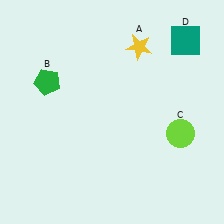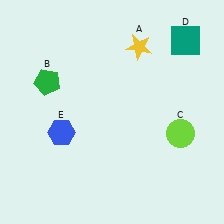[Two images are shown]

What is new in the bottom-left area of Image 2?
A blue hexagon (E) was added in the bottom-left area of Image 2.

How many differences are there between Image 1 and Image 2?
There is 1 difference between the two images.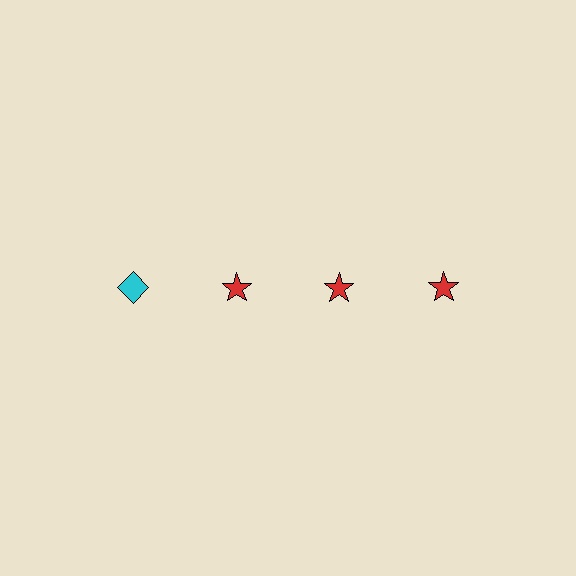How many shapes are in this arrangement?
There are 4 shapes arranged in a grid pattern.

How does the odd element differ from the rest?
It differs in both color (cyan instead of red) and shape (diamond instead of star).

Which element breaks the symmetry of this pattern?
The cyan diamond in the top row, leftmost column breaks the symmetry. All other shapes are red stars.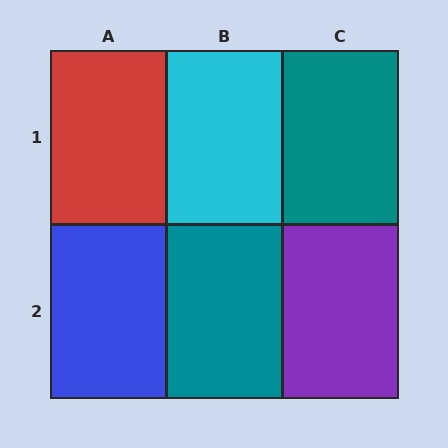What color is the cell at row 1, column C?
Teal.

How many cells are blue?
1 cell is blue.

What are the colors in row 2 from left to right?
Blue, teal, purple.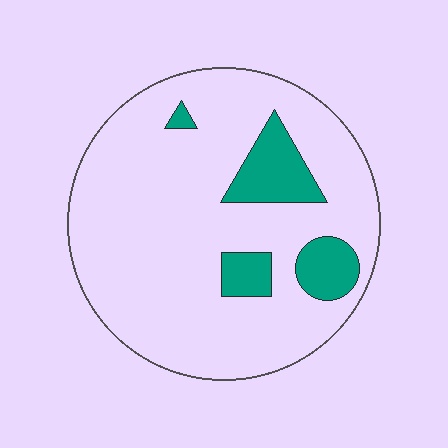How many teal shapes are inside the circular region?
4.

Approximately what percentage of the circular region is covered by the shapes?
Approximately 15%.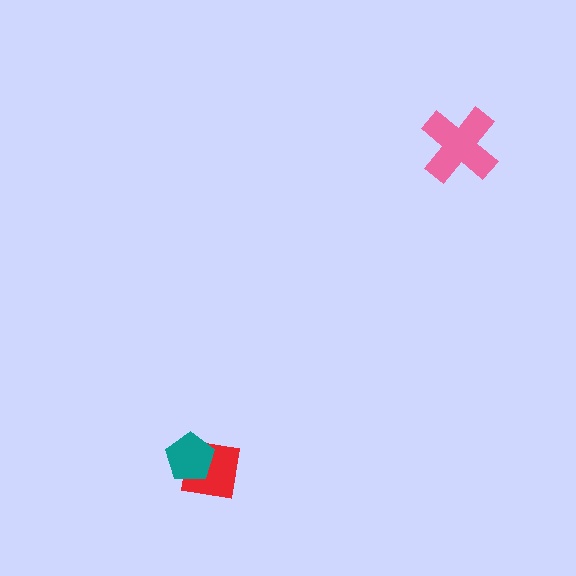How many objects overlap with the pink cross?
0 objects overlap with the pink cross.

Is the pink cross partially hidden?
No, no other shape covers it.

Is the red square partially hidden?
Yes, it is partially covered by another shape.